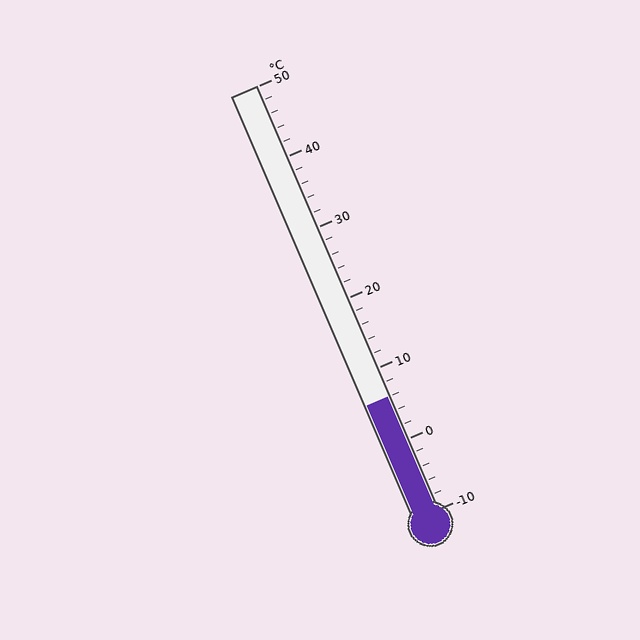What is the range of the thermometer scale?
The thermometer scale ranges from -10°C to 50°C.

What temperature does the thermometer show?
The thermometer shows approximately 6°C.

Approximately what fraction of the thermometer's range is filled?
The thermometer is filled to approximately 25% of its range.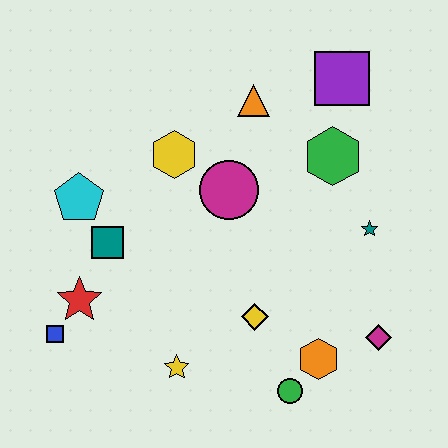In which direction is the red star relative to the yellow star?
The red star is to the left of the yellow star.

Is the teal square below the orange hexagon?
No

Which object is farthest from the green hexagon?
The blue square is farthest from the green hexagon.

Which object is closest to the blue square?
The red star is closest to the blue square.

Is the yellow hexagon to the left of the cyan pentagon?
No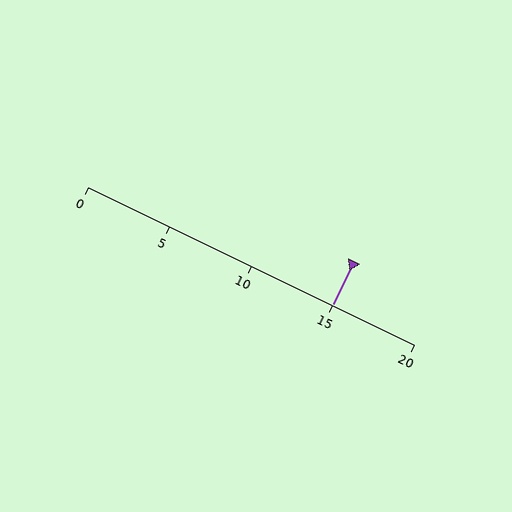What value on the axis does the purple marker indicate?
The marker indicates approximately 15.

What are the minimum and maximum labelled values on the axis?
The axis runs from 0 to 20.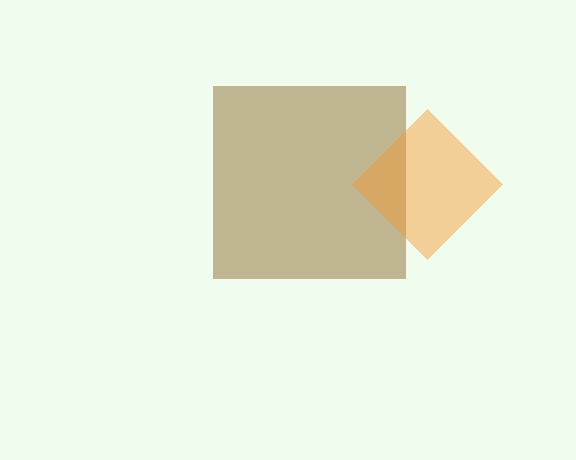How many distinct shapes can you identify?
There are 2 distinct shapes: a brown square, an orange diamond.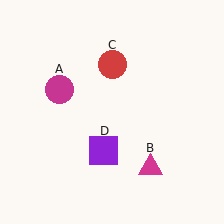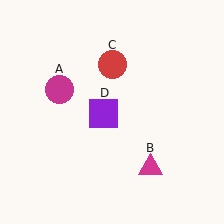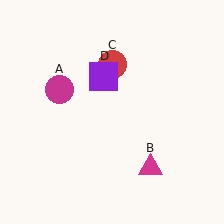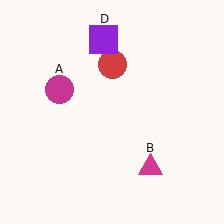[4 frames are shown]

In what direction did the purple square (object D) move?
The purple square (object D) moved up.